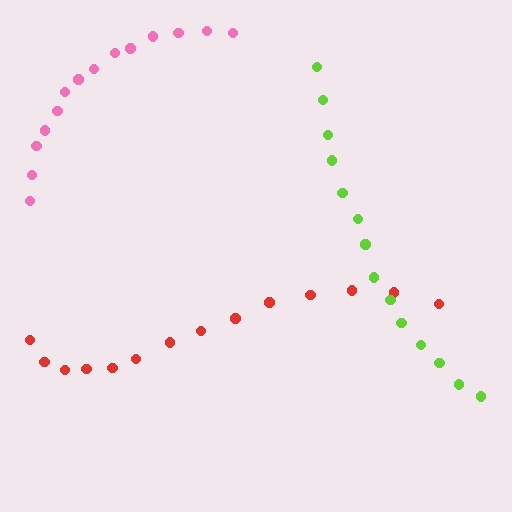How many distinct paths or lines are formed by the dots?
There are 3 distinct paths.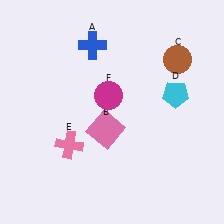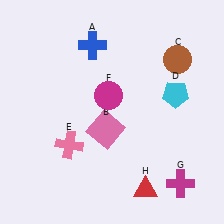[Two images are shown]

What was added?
A magenta cross (G), a red triangle (H) were added in Image 2.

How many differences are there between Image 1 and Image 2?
There are 2 differences between the two images.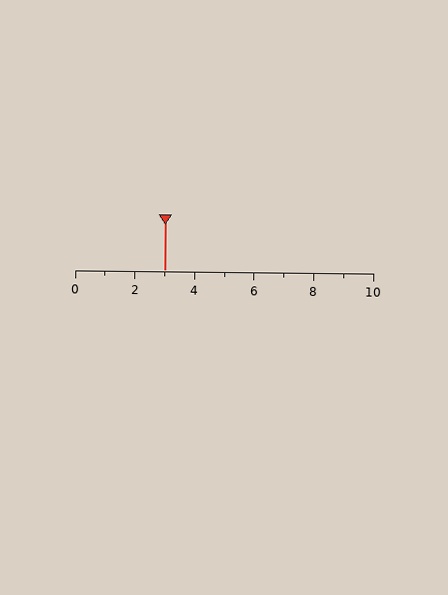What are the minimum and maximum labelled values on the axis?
The axis runs from 0 to 10.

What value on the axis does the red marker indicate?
The marker indicates approximately 3.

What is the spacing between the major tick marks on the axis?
The major ticks are spaced 2 apart.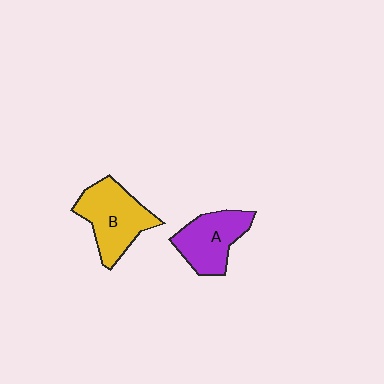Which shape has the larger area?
Shape B (yellow).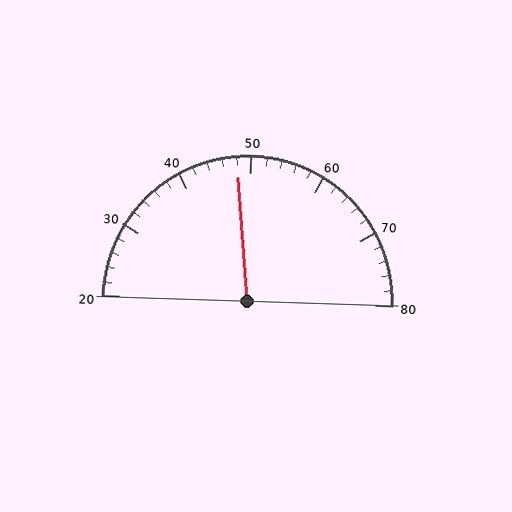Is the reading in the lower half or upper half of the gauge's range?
The reading is in the lower half of the range (20 to 80).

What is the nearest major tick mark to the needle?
The nearest major tick mark is 50.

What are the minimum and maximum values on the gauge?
The gauge ranges from 20 to 80.